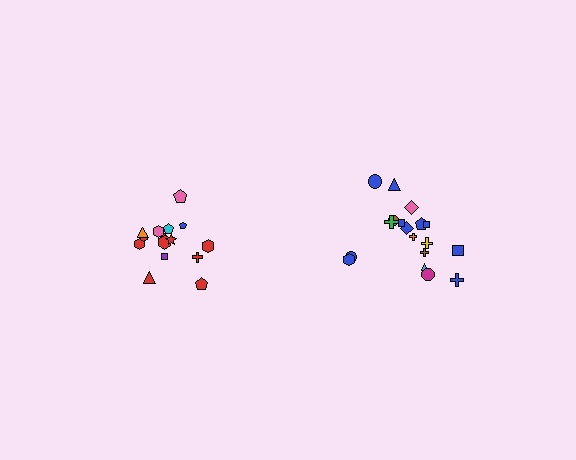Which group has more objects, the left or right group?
The right group.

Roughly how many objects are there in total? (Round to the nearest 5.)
Roughly 35 objects in total.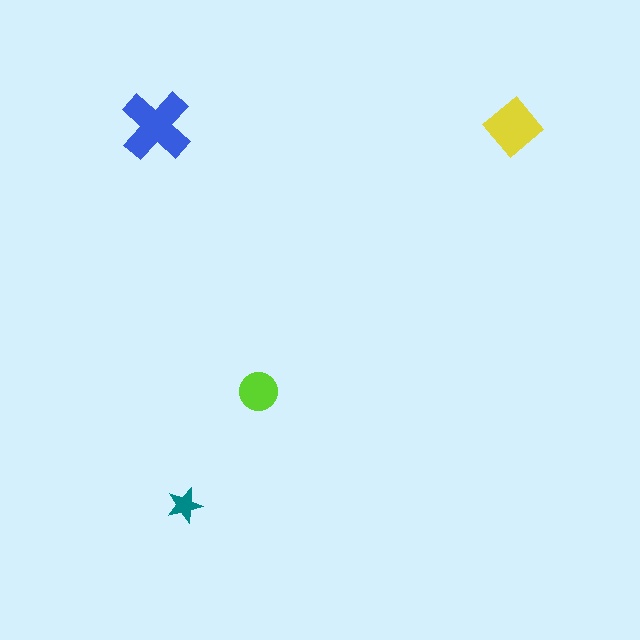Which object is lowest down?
The teal star is bottommost.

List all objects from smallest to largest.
The teal star, the lime circle, the yellow diamond, the blue cross.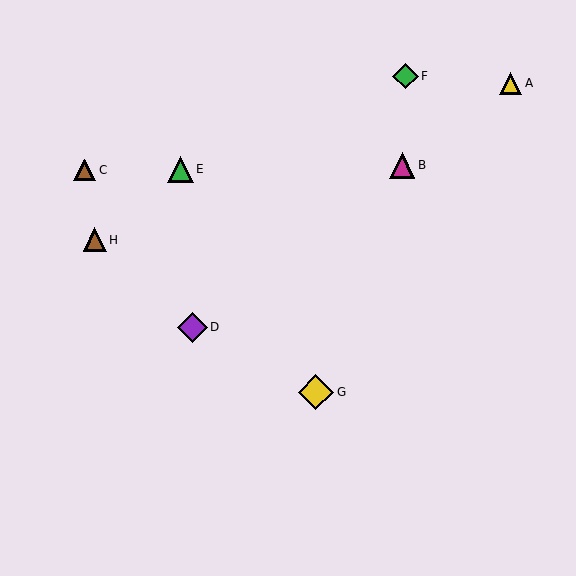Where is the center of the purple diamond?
The center of the purple diamond is at (192, 327).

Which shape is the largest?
The yellow diamond (labeled G) is the largest.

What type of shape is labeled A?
Shape A is a yellow triangle.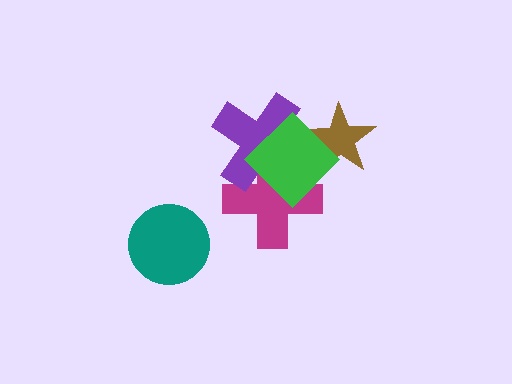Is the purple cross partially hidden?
Yes, it is partially covered by another shape.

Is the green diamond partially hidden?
No, no other shape covers it.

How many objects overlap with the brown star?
2 objects overlap with the brown star.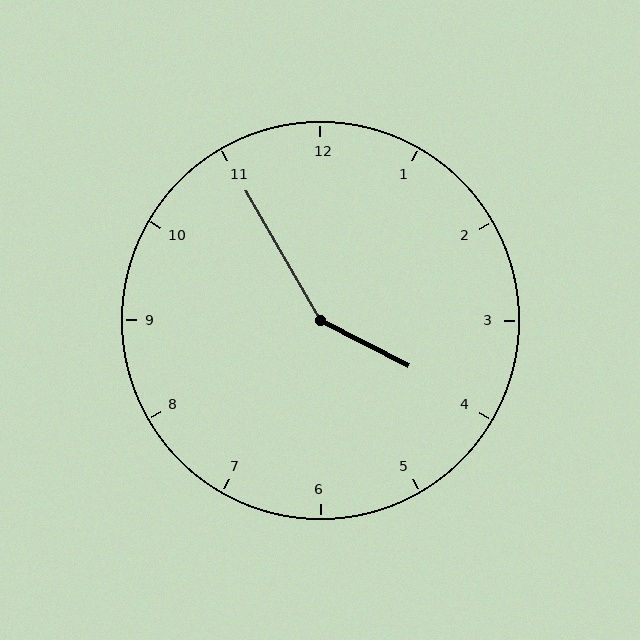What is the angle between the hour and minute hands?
Approximately 148 degrees.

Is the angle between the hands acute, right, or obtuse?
It is obtuse.